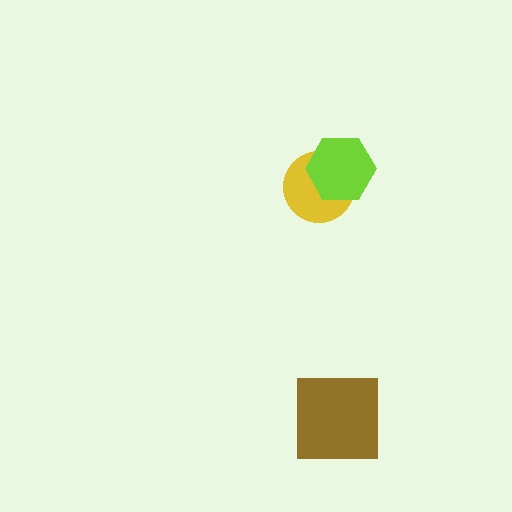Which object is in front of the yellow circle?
The lime hexagon is in front of the yellow circle.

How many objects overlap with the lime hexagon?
1 object overlaps with the lime hexagon.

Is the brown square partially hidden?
No, no other shape covers it.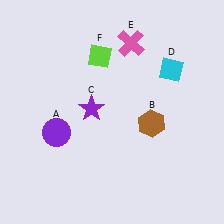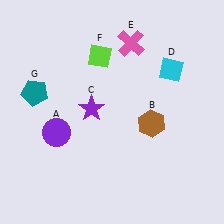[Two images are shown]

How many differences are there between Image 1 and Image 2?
There is 1 difference between the two images.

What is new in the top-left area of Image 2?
A teal pentagon (G) was added in the top-left area of Image 2.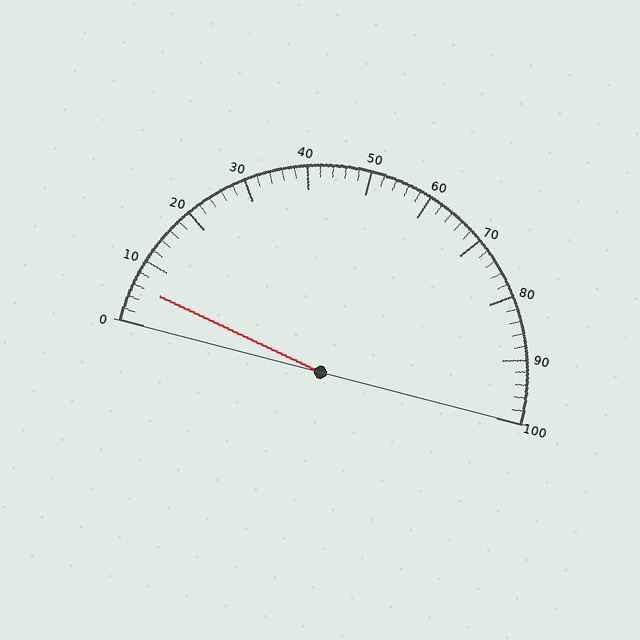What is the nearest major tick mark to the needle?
The nearest major tick mark is 10.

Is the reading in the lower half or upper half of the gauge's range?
The reading is in the lower half of the range (0 to 100).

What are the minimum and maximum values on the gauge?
The gauge ranges from 0 to 100.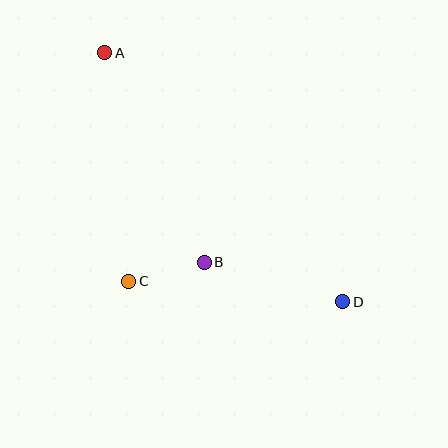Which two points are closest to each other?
Points B and C are closest to each other.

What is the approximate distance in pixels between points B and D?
The distance between B and D is approximately 144 pixels.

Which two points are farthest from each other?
Points A and D are farthest from each other.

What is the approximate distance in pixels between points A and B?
The distance between A and B is approximately 232 pixels.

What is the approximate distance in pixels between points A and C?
The distance between A and C is approximately 230 pixels.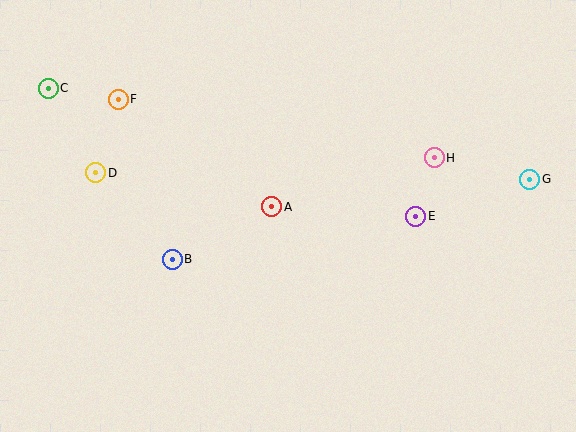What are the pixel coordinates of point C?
Point C is at (48, 88).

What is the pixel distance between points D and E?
The distance between D and E is 323 pixels.